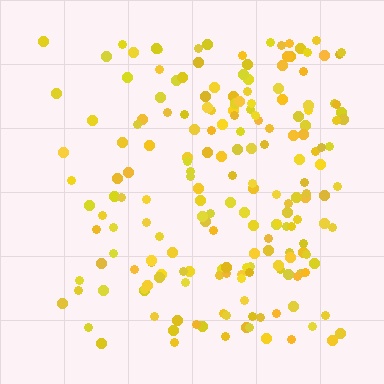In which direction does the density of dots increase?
From left to right, with the right side densest.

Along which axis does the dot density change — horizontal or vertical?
Horizontal.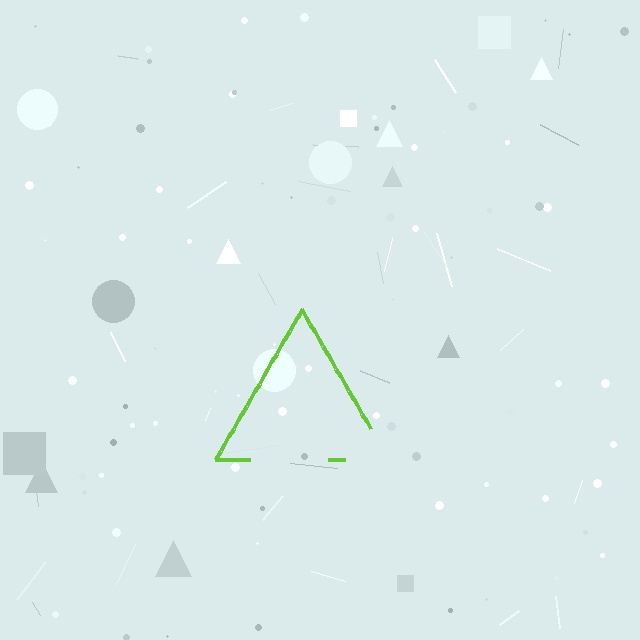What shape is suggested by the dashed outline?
The dashed outline suggests a triangle.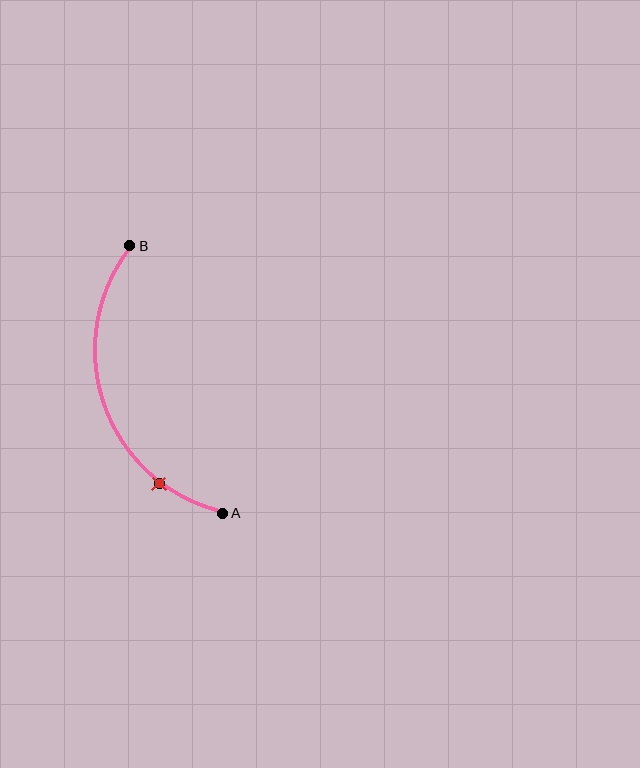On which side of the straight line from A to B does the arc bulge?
The arc bulges to the left of the straight line connecting A and B.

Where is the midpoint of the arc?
The arc midpoint is the point on the curve farthest from the straight line joining A and B. It sits to the left of that line.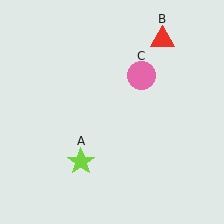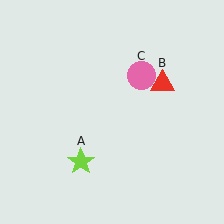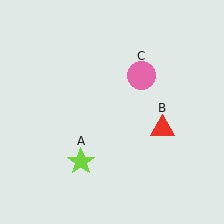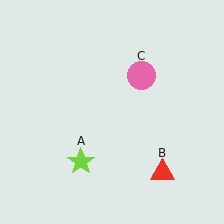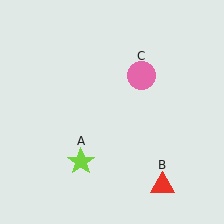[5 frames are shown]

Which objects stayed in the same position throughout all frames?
Lime star (object A) and pink circle (object C) remained stationary.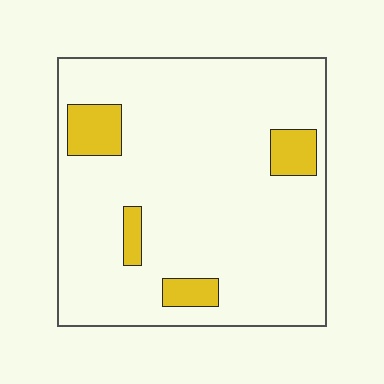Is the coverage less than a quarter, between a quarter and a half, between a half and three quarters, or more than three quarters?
Less than a quarter.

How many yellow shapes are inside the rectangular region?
4.